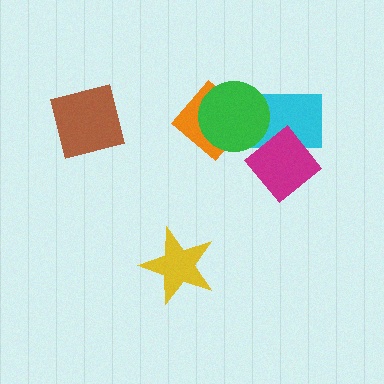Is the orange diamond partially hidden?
Yes, it is partially covered by another shape.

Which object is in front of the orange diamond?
The green circle is in front of the orange diamond.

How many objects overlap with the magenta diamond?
1 object overlaps with the magenta diamond.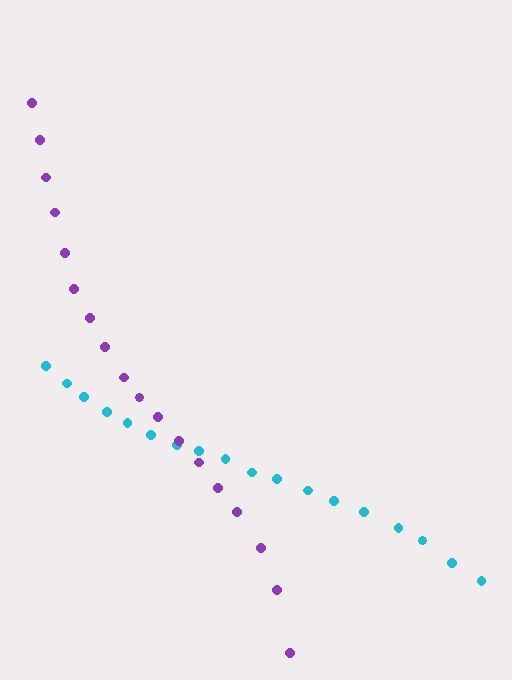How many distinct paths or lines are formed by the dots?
There are 2 distinct paths.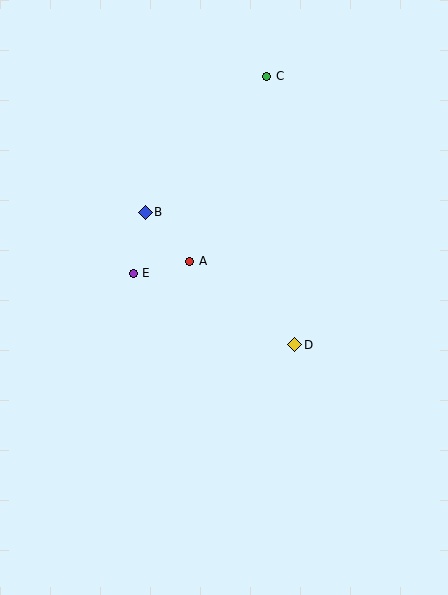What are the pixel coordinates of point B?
Point B is at (145, 212).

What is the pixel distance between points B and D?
The distance between B and D is 200 pixels.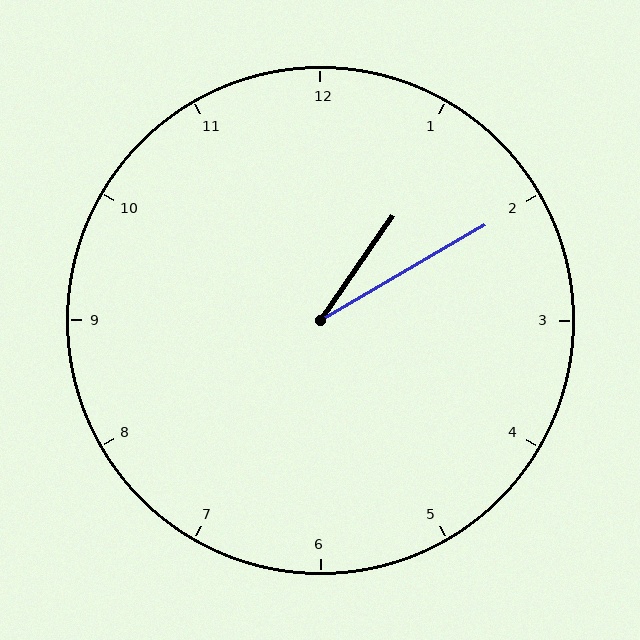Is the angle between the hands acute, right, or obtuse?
It is acute.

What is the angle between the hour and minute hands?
Approximately 25 degrees.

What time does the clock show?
1:10.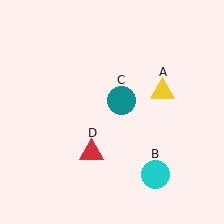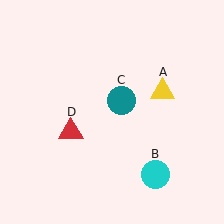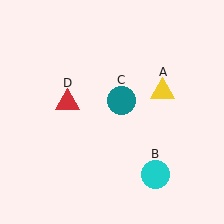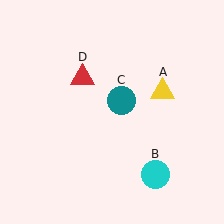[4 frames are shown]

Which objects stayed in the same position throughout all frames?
Yellow triangle (object A) and cyan circle (object B) and teal circle (object C) remained stationary.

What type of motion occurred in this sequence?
The red triangle (object D) rotated clockwise around the center of the scene.